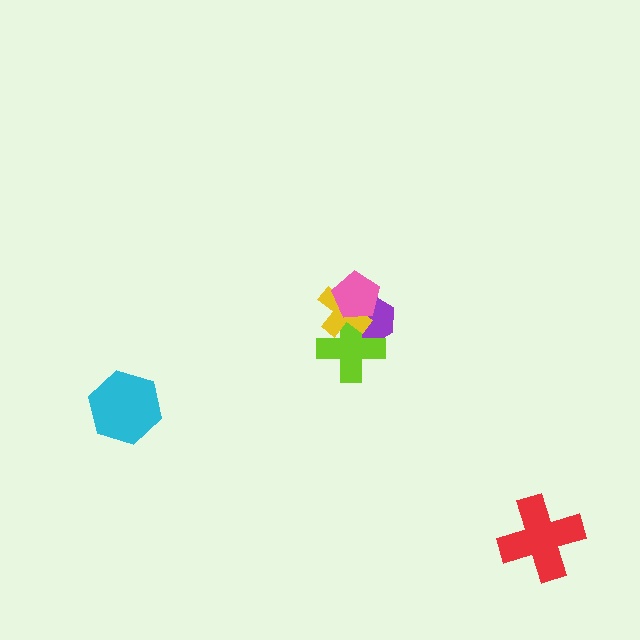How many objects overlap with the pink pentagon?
3 objects overlap with the pink pentagon.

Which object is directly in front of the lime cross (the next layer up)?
The yellow cross is directly in front of the lime cross.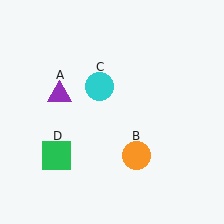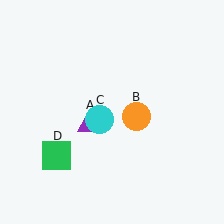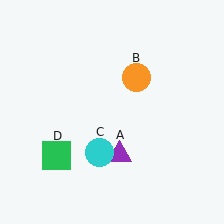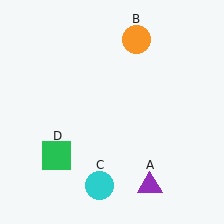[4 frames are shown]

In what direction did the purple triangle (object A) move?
The purple triangle (object A) moved down and to the right.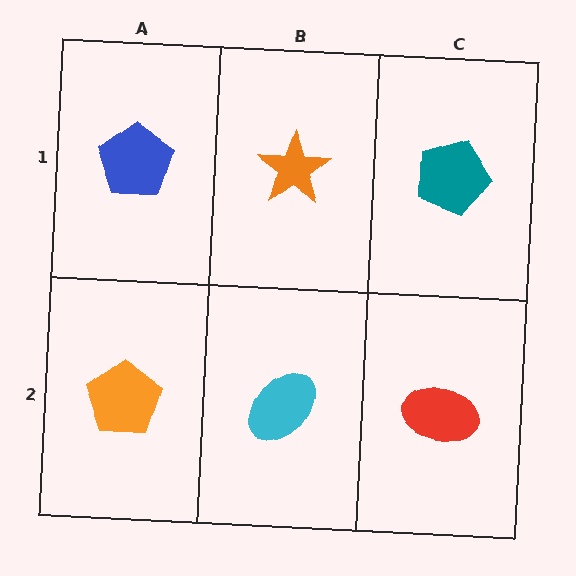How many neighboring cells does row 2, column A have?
2.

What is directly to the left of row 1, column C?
An orange star.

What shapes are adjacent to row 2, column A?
A blue pentagon (row 1, column A), a cyan ellipse (row 2, column B).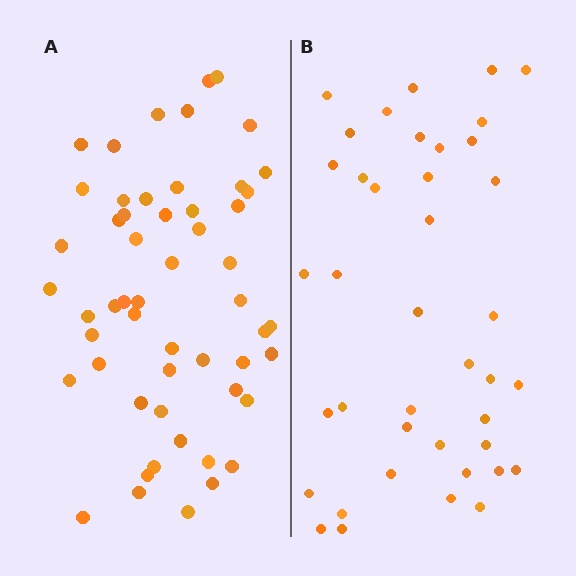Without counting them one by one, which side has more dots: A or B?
Region A (the left region) has more dots.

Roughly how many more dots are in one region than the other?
Region A has approximately 15 more dots than region B.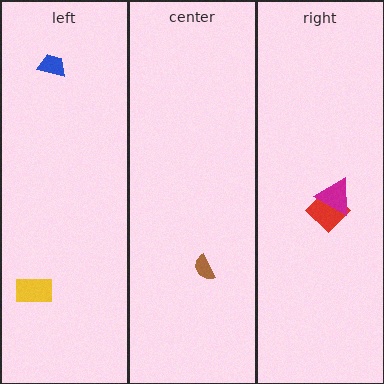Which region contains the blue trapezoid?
The left region.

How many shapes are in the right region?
2.